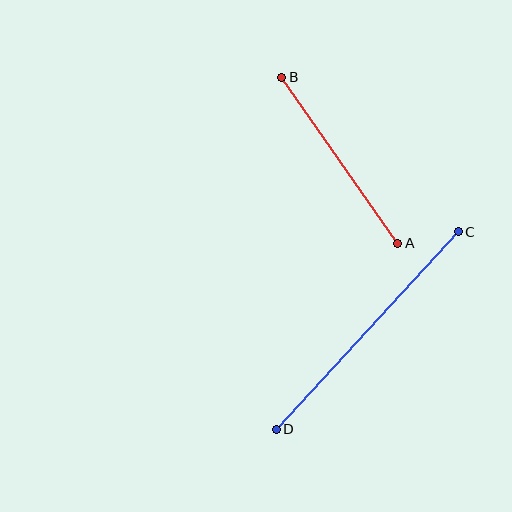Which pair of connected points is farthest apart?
Points C and D are farthest apart.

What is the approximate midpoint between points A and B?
The midpoint is at approximately (340, 160) pixels.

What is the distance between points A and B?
The distance is approximately 202 pixels.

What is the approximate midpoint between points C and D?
The midpoint is at approximately (367, 331) pixels.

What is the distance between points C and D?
The distance is approximately 268 pixels.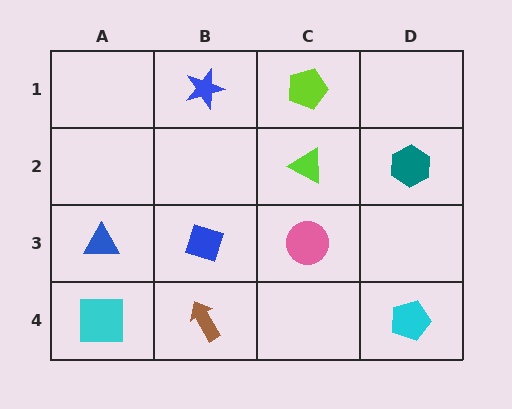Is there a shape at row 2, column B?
No, that cell is empty.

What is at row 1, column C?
A lime pentagon.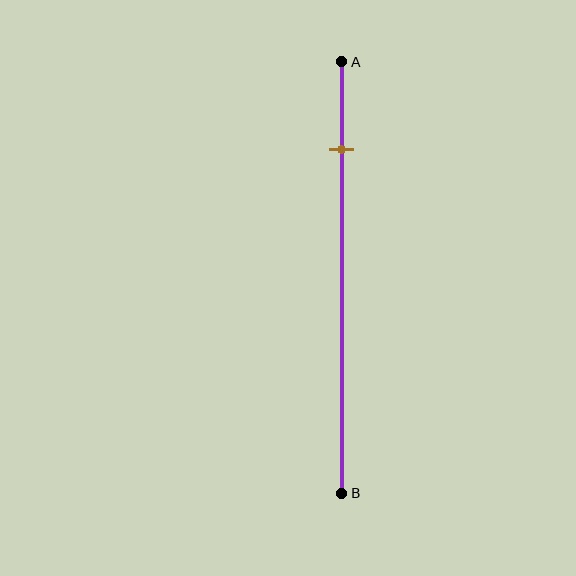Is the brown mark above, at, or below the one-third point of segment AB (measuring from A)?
The brown mark is above the one-third point of segment AB.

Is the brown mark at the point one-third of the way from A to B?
No, the mark is at about 20% from A, not at the 33% one-third point.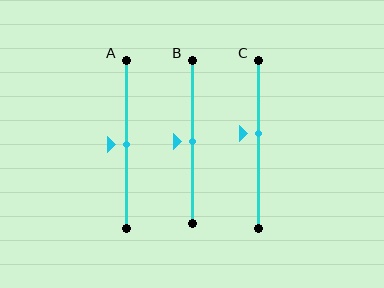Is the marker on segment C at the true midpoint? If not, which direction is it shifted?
No, the marker on segment C is shifted upward by about 6% of the segment length.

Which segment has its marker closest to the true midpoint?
Segment A has its marker closest to the true midpoint.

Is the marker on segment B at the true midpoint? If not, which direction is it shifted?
Yes, the marker on segment B is at the true midpoint.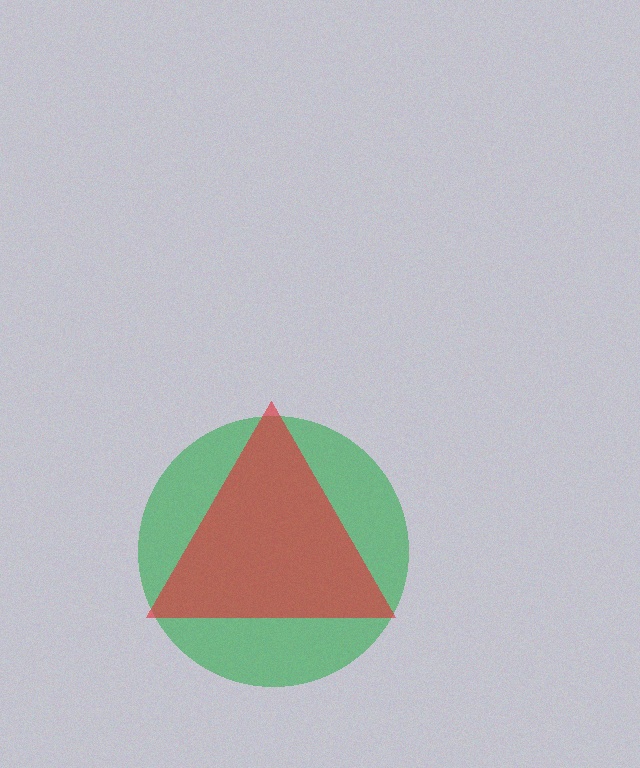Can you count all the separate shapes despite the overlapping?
Yes, there are 2 separate shapes.